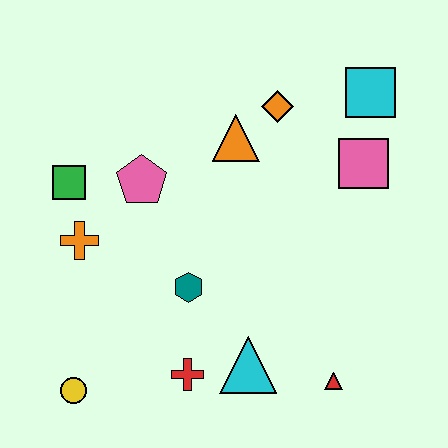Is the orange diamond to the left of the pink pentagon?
No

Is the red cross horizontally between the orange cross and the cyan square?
Yes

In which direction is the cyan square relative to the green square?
The cyan square is to the right of the green square.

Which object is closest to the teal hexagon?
The red cross is closest to the teal hexagon.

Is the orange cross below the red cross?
No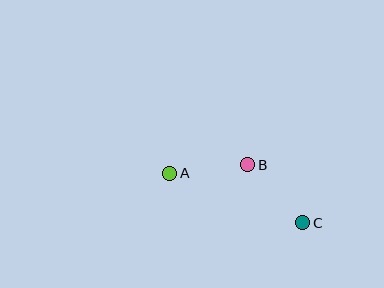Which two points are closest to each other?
Points A and B are closest to each other.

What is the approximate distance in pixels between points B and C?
The distance between B and C is approximately 80 pixels.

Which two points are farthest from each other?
Points A and C are farthest from each other.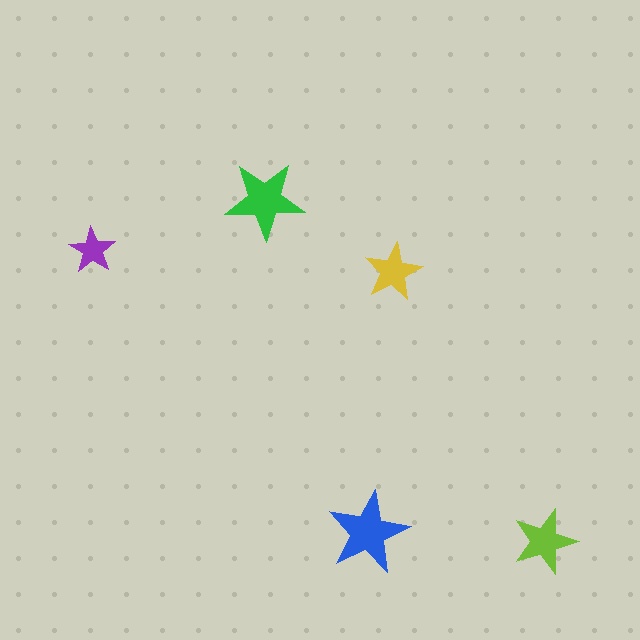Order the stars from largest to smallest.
the blue one, the green one, the lime one, the yellow one, the purple one.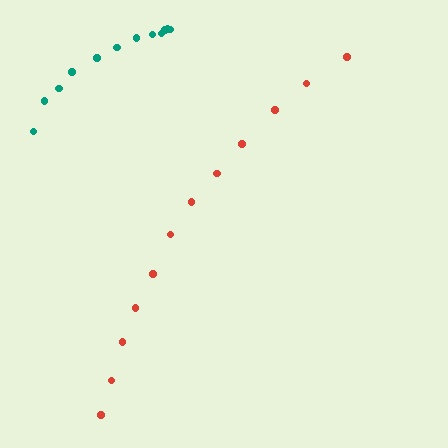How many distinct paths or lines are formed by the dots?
There are 2 distinct paths.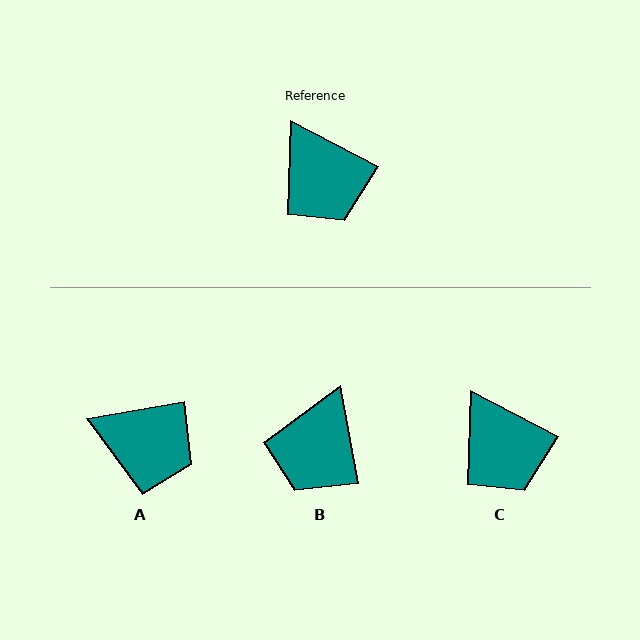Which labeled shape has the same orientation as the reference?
C.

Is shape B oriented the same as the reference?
No, it is off by about 52 degrees.